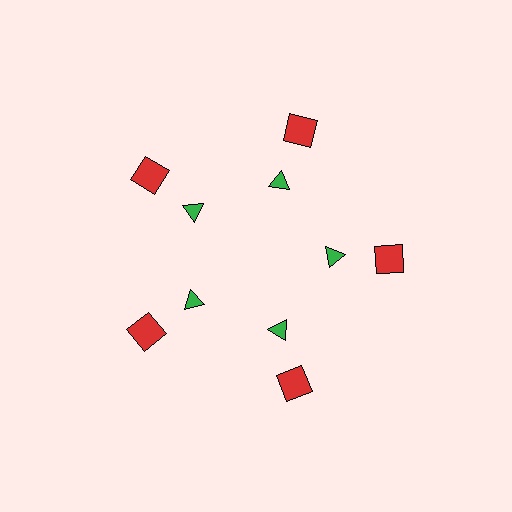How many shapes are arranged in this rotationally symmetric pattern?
There are 10 shapes, arranged in 5 groups of 2.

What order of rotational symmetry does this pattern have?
This pattern has 5-fold rotational symmetry.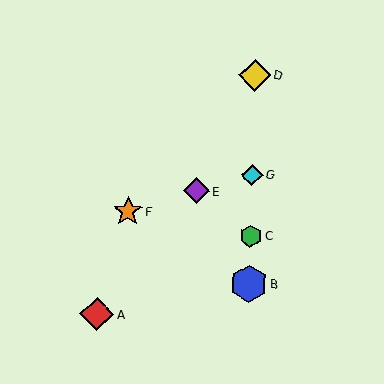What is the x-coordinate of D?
Object D is at x≈255.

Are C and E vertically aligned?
No, C is at x≈250 and E is at x≈196.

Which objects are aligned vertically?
Objects B, C, D, G are aligned vertically.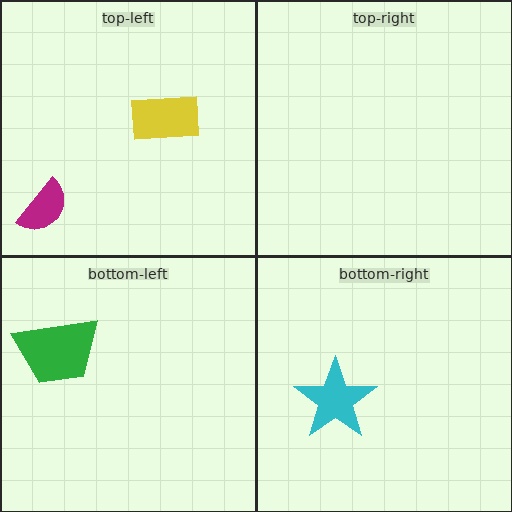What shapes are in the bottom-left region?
The green trapezoid.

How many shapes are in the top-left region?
2.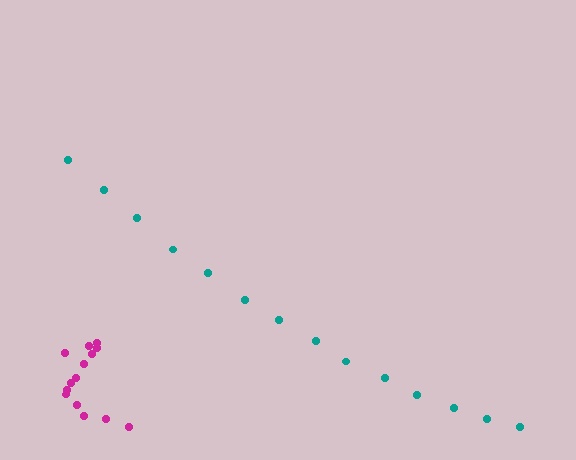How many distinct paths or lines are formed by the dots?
There are 2 distinct paths.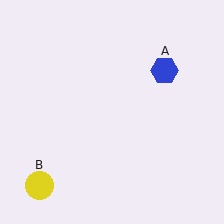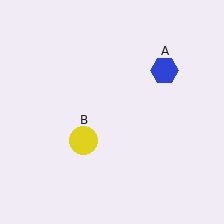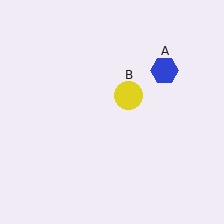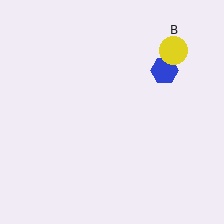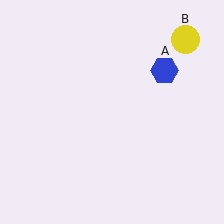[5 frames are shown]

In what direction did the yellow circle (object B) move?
The yellow circle (object B) moved up and to the right.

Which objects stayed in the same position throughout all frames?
Blue hexagon (object A) remained stationary.